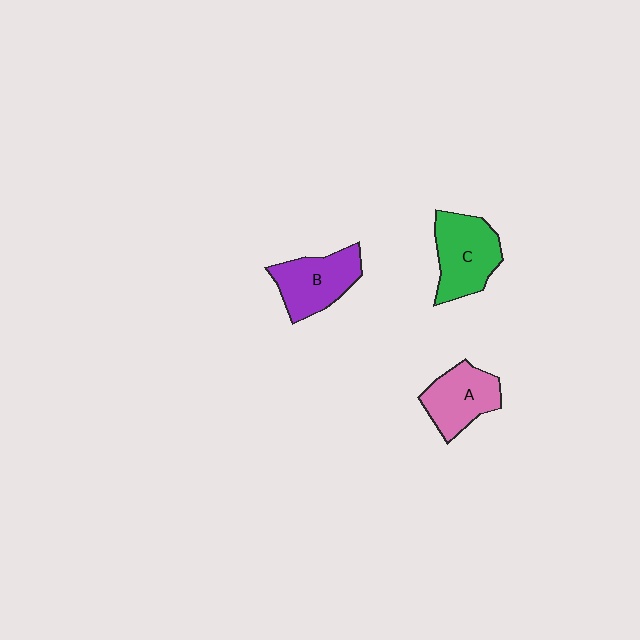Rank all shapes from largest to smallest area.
From largest to smallest: C (green), B (purple), A (pink).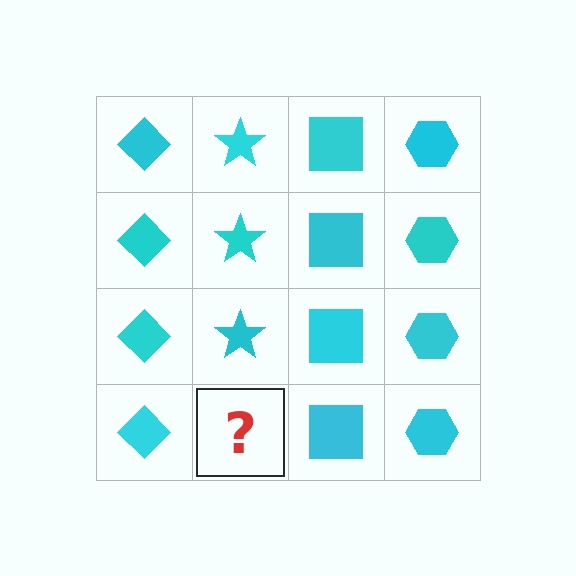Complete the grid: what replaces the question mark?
The question mark should be replaced with a cyan star.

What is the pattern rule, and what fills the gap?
The rule is that each column has a consistent shape. The gap should be filled with a cyan star.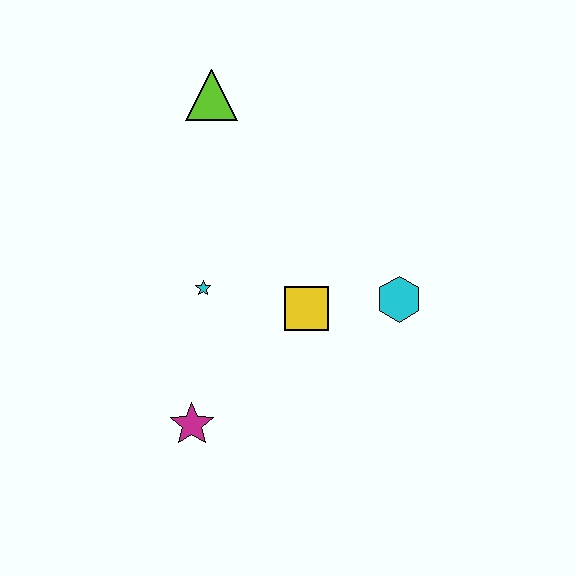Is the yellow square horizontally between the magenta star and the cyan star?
No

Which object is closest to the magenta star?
The cyan star is closest to the magenta star.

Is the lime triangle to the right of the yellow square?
No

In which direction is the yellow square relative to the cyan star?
The yellow square is to the right of the cyan star.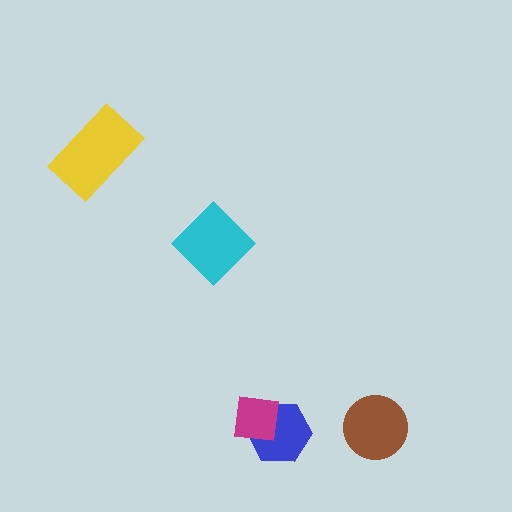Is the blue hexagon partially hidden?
Yes, it is partially covered by another shape.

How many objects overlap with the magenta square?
1 object overlaps with the magenta square.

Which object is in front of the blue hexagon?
The magenta square is in front of the blue hexagon.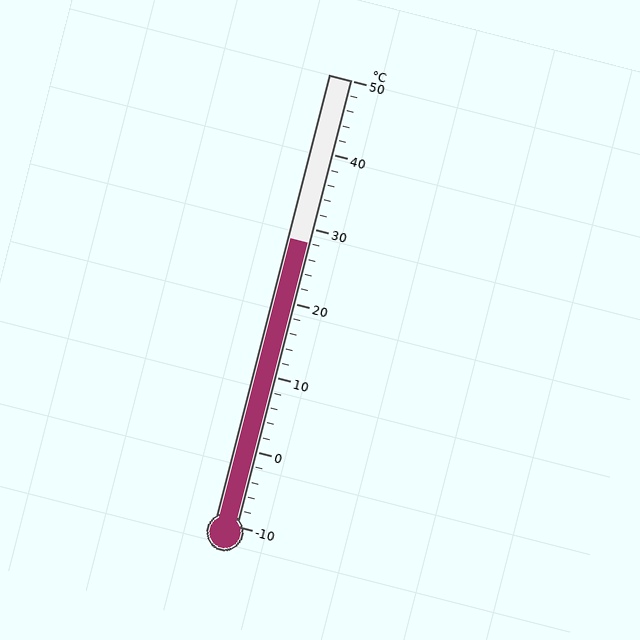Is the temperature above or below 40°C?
The temperature is below 40°C.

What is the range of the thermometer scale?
The thermometer scale ranges from -10°C to 50°C.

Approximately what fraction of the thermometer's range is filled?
The thermometer is filled to approximately 65% of its range.